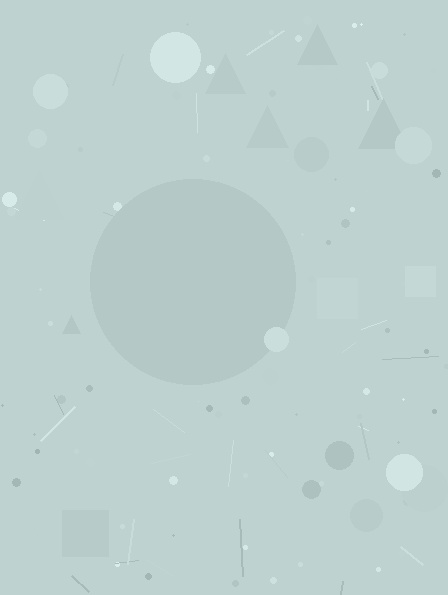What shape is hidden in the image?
A circle is hidden in the image.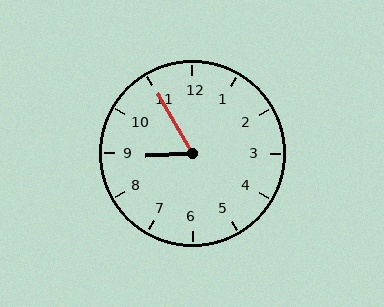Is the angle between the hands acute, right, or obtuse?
It is acute.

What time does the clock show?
8:55.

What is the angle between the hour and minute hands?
Approximately 62 degrees.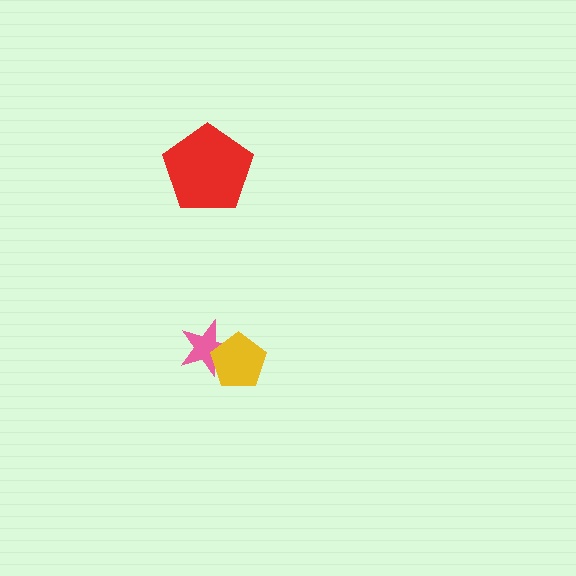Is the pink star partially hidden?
Yes, it is partially covered by another shape.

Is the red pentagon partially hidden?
No, no other shape covers it.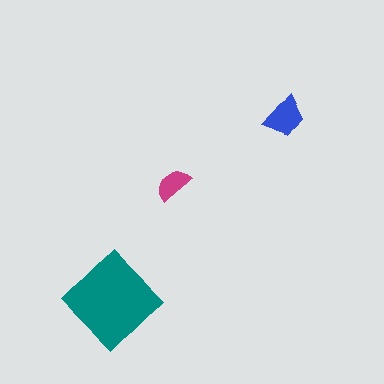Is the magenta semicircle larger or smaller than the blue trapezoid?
Smaller.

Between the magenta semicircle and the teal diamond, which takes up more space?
The teal diamond.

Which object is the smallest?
The magenta semicircle.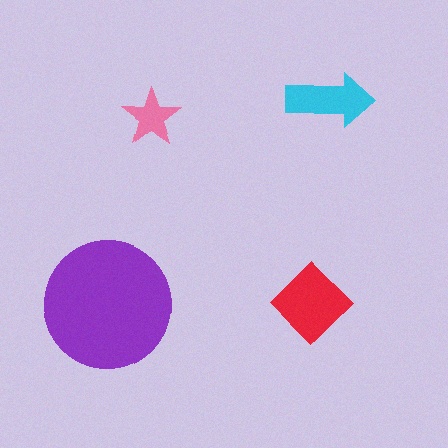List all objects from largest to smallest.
The purple circle, the red diamond, the cyan arrow, the pink star.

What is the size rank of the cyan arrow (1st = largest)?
3rd.